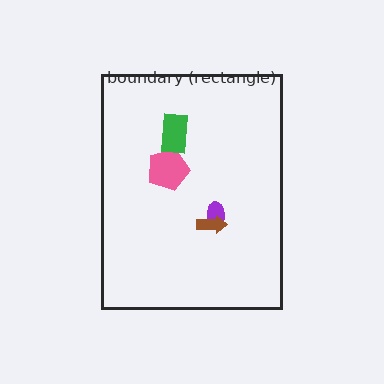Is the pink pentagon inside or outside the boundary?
Inside.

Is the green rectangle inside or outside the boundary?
Inside.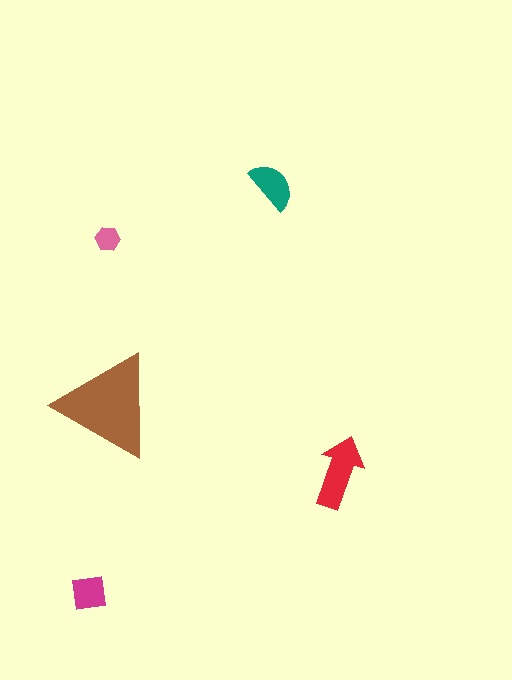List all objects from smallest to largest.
The pink hexagon, the magenta square, the teal semicircle, the red arrow, the brown triangle.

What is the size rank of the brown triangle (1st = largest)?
1st.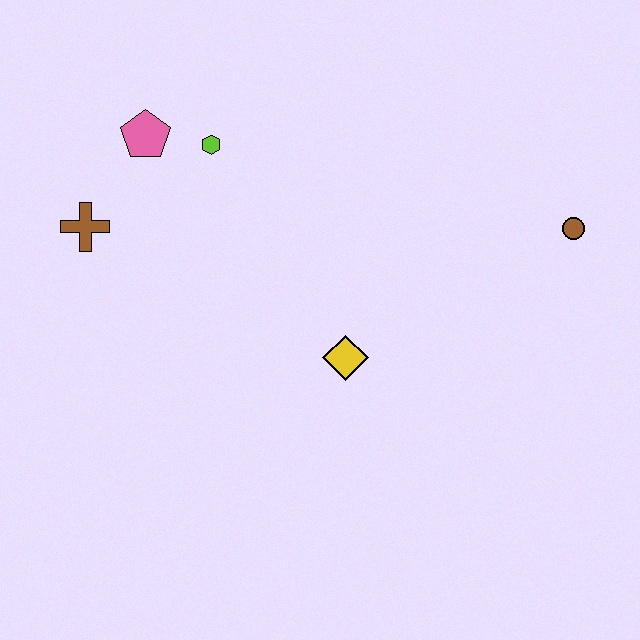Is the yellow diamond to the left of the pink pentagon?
No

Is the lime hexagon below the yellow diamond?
No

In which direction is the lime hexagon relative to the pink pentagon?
The lime hexagon is to the right of the pink pentagon.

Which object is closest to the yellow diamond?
The lime hexagon is closest to the yellow diamond.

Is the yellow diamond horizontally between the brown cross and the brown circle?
Yes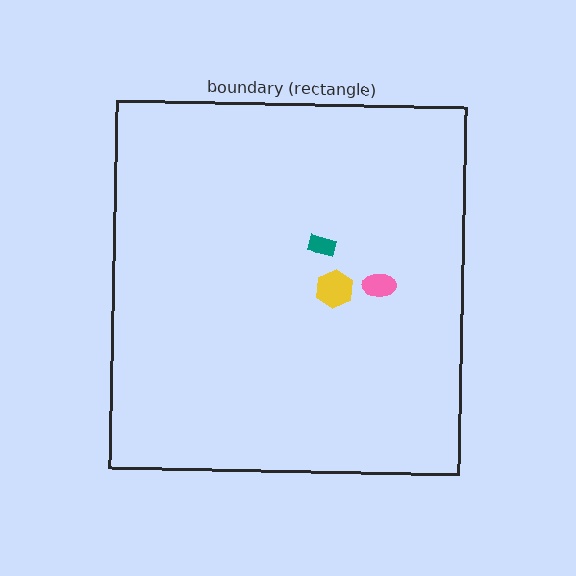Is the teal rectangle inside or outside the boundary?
Inside.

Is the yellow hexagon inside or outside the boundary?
Inside.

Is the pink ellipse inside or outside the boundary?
Inside.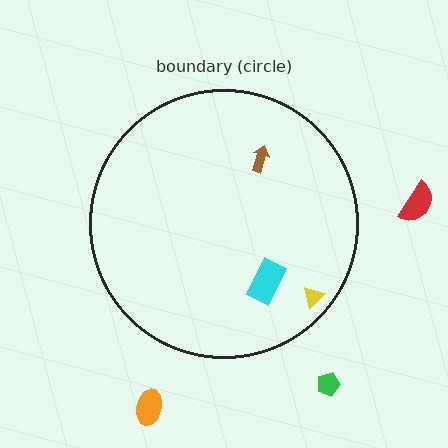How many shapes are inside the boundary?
3 inside, 3 outside.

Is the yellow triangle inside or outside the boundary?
Inside.